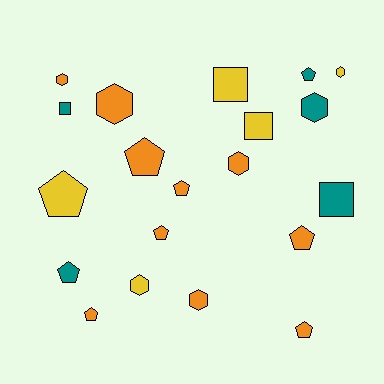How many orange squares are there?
There are no orange squares.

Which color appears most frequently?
Orange, with 10 objects.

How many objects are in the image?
There are 20 objects.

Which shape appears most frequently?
Pentagon, with 9 objects.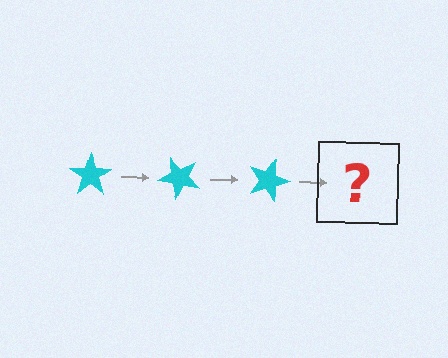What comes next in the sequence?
The next element should be a cyan star rotated 135 degrees.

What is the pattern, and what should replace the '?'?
The pattern is that the star rotates 45 degrees each step. The '?' should be a cyan star rotated 135 degrees.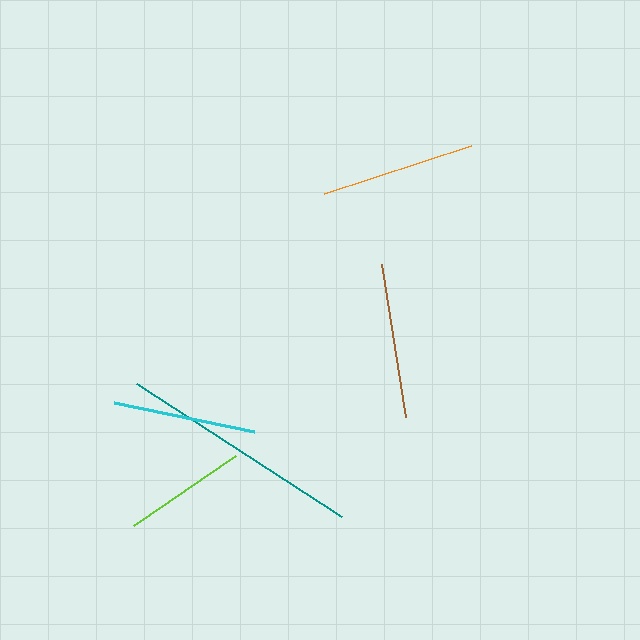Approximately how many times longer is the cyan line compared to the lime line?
The cyan line is approximately 1.2 times the length of the lime line.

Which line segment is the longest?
The teal line is the longest at approximately 244 pixels.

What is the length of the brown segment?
The brown segment is approximately 155 pixels long.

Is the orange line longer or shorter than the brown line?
The brown line is longer than the orange line.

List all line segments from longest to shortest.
From longest to shortest: teal, brown, orange, cyan, lime.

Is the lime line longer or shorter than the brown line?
The brown line is longer than the lime line.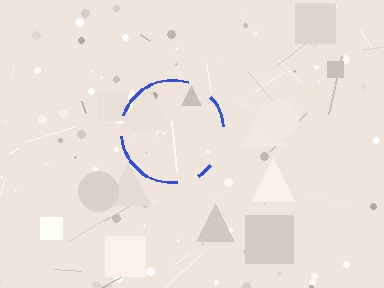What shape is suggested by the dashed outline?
The dashed outline suggests a circle.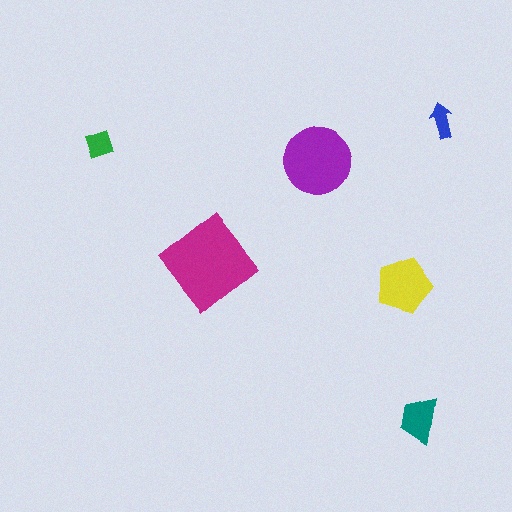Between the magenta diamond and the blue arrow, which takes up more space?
The magenta diamond.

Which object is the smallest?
The blue arrow.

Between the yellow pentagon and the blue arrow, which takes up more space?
The yellow pentagon.